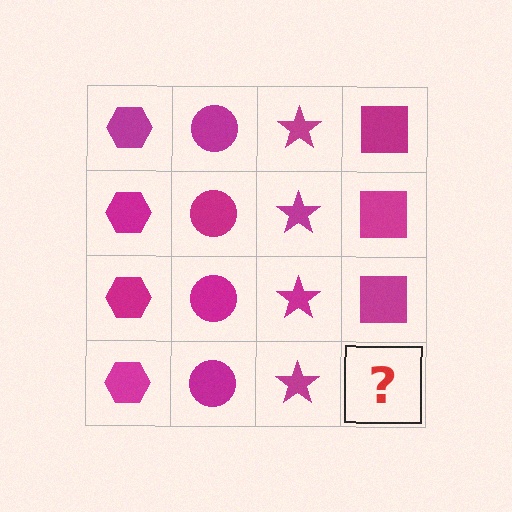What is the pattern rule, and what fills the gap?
The rule is that each column has a consistent shape. The gap should be filled with a magenta square.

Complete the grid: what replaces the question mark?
The question mark should be replaced with a magenta square.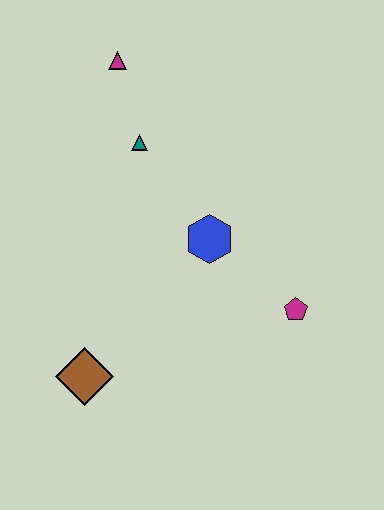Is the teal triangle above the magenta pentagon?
Yes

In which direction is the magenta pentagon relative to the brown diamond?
The magenta pentagon is to the right of the brown diamond.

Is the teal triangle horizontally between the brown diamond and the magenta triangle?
No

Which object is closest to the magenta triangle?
The teal triangle is closest to the magenta triangle.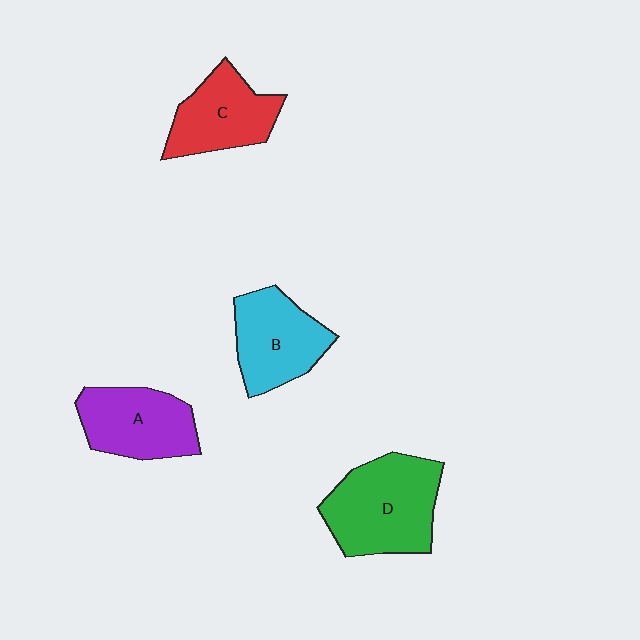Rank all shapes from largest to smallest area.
From largest to smallest: D (green), B (cyan), A (purple), C (red).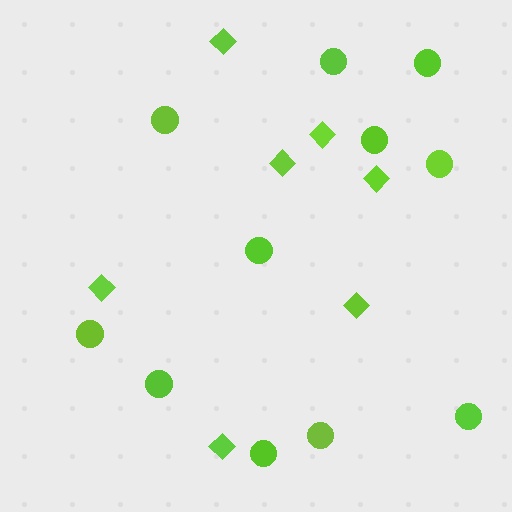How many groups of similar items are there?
There are 2 groups: one group of diamonds (7) and one group of circles (11).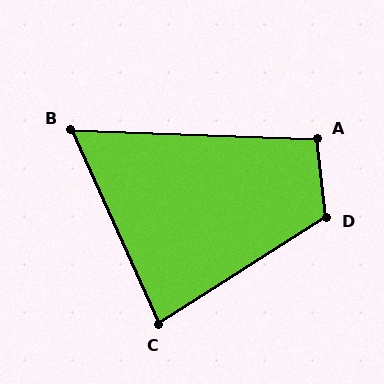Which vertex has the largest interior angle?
D, at approximately 116 degrees.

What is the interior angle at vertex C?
Approximately 82 degrees (acute).